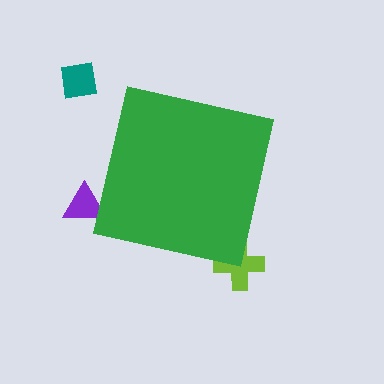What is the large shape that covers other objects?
A green square.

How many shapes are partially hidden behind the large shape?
2 shapes are partially hidden.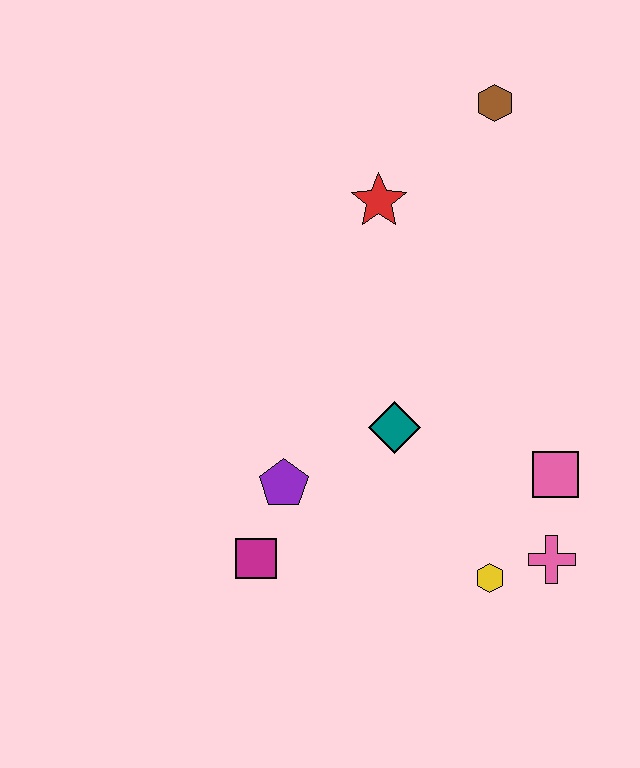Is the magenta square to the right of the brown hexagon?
No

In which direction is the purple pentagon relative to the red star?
The purple pentagon is below the red star.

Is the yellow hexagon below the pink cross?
Yes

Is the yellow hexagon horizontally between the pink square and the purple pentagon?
Yes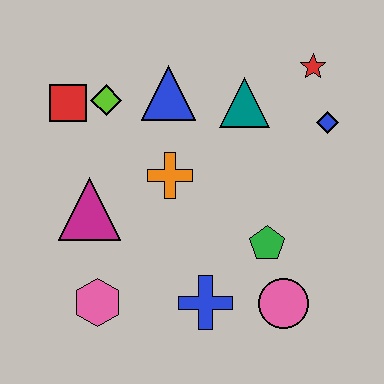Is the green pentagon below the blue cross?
No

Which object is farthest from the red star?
The pink hexagon is farthest from the red star.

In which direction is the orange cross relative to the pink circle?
The orange cross is above the pink circle.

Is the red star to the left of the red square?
No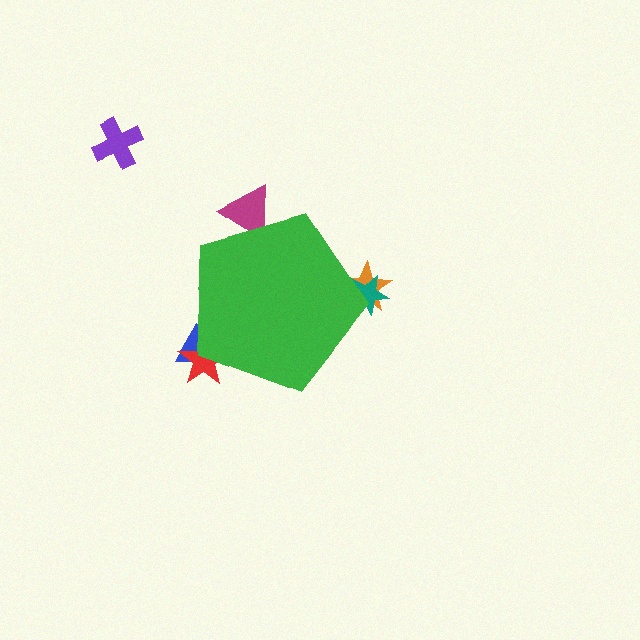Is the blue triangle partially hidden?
Yes, the blue triangle is partially hidden behind the green pentagon.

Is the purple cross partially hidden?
No, the purple cross is fully visible.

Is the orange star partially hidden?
Yes, the orange star is partially hidden behind the green pentagon.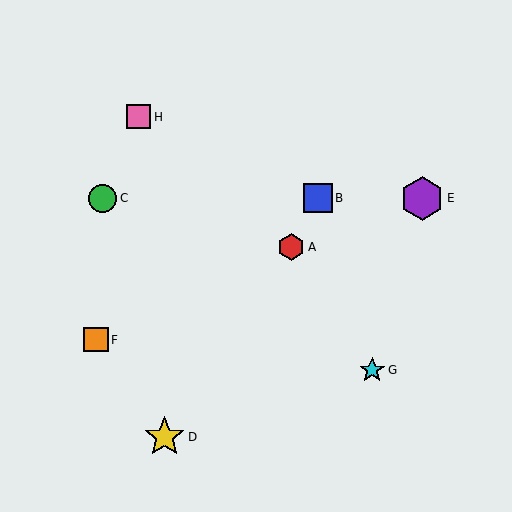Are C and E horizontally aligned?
Yes, both are at y≈198.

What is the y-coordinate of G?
Object G is at y≈370.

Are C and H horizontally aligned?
No, C is at y≈198 and H is at y≈117.